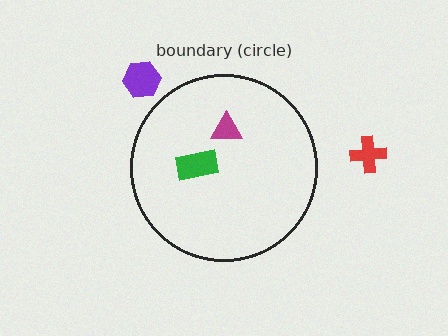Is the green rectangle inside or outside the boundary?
Inside.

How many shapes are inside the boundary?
2 inside, 2 outside.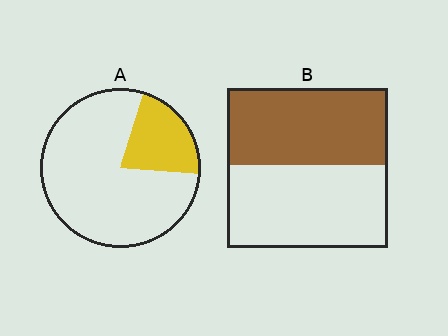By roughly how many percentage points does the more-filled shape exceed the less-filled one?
By roughly 25 percentage points (B over A).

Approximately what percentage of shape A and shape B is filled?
A is approximately 20% and B is approximately 50%.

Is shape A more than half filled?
No.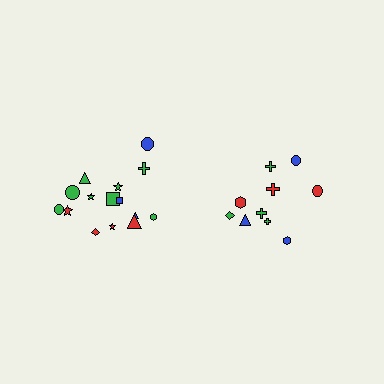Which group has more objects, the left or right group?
The left group.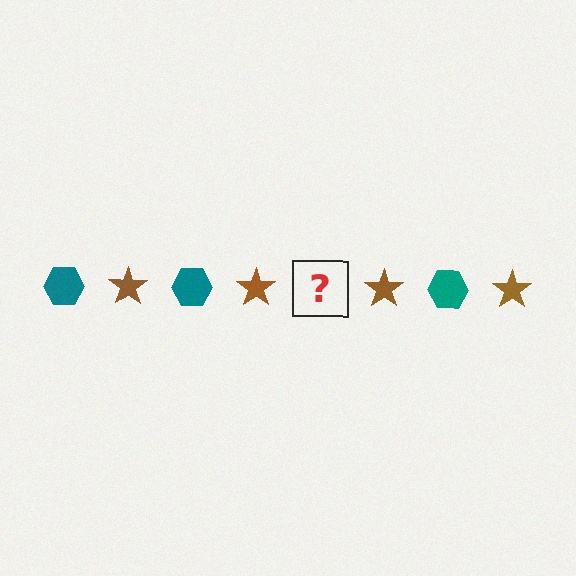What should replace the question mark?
The question mark should be replaced with a teal hexagon.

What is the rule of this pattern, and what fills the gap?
The rule is that the pattern alternates between teal hexagon and brown star. The gap should be filled with a teal hexagon.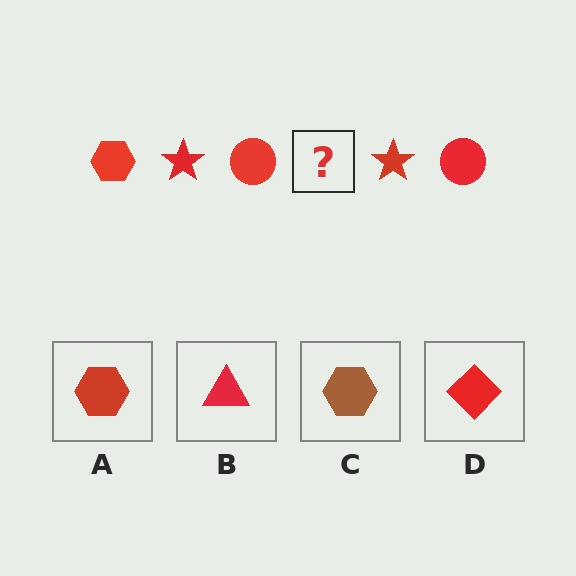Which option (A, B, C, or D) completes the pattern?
A.